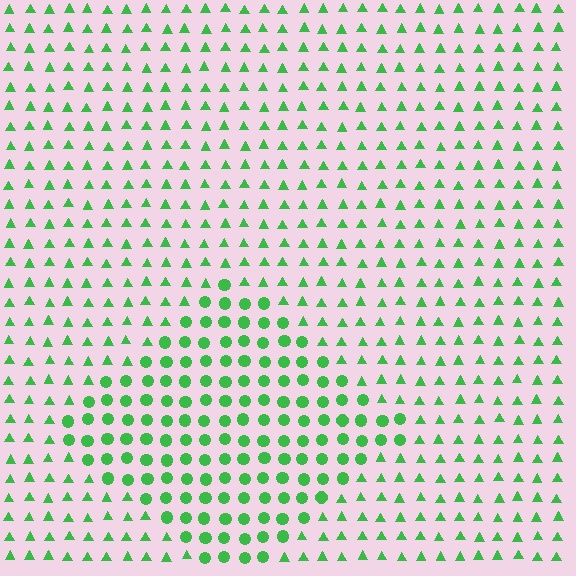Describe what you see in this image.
The image is filled with small green elements arranged in a uniform grid. A diamond-shaped region contains circles, while the surrounding area contains triangles. The boundary is defined purely by the change in element shape.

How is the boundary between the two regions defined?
The boundary is defined by a change in element shape: circles inside vs. triangles outside. All elements share the same color and spacing.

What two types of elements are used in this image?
The image uses circles inside the diamond region and triangles outside it.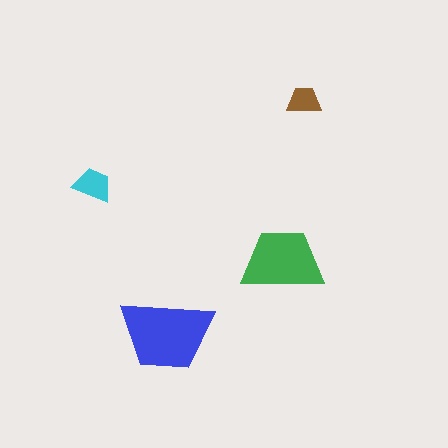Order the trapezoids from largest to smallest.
the blue one, the green one, the cyan one, the brown one.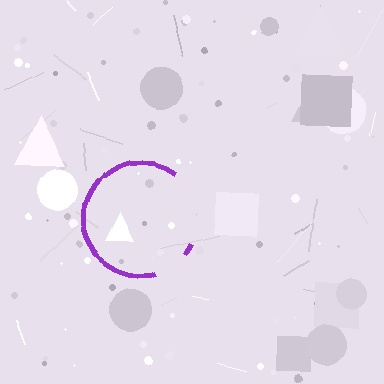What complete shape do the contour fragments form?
The contour fragments form a circle.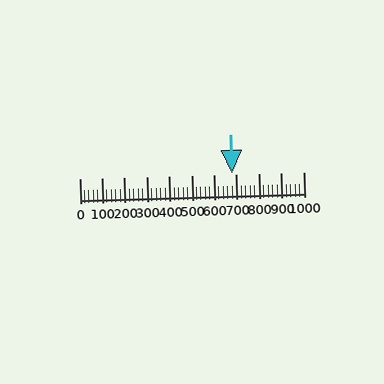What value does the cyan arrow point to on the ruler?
The cyan arrow points to approximately 680.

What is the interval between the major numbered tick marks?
The major tick marks are spaced 100 units apart.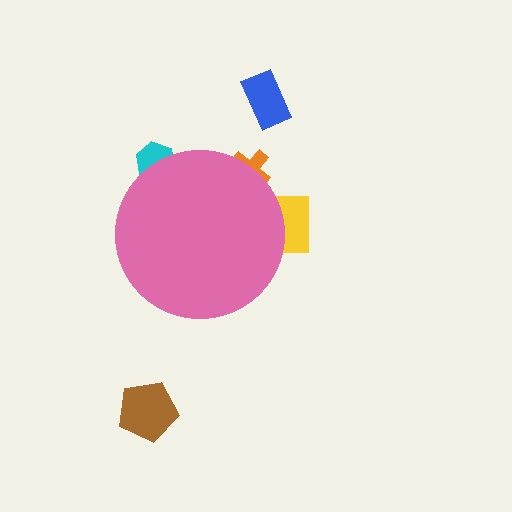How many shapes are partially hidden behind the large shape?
3 shapes are partially hidden.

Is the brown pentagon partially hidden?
No, the brown pentagon is fully visible.